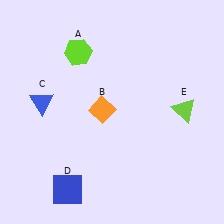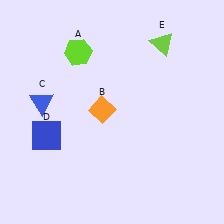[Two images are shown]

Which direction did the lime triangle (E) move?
The lime triangle (E) moved up.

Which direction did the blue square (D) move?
The blue square (D) moved up.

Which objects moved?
The objects that moved are: the blue square (D), the lime triangle (E).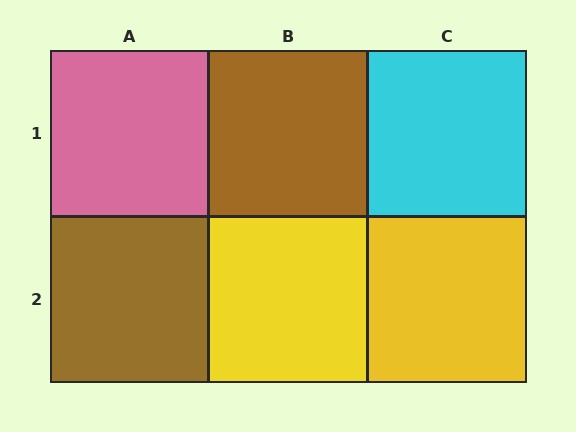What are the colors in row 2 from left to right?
Brown, yellow, yellow.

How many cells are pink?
1 cell is pink.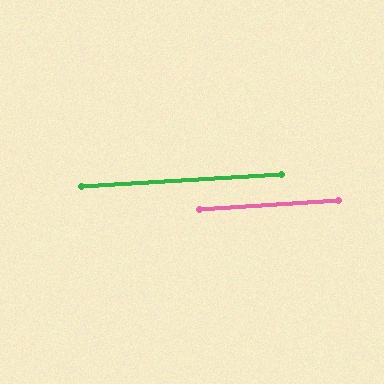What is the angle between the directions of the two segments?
Approximately 0 degrees.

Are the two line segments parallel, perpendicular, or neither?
Parallel — their directions differ by only 0.2°.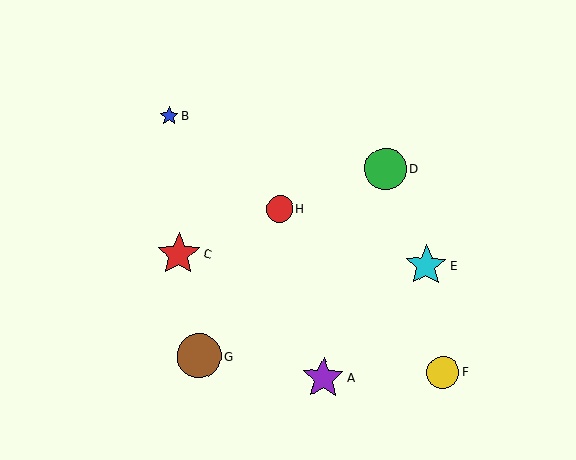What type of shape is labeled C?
Shape C is a red star.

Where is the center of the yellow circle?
The center of the yellow circle is at (443, 372).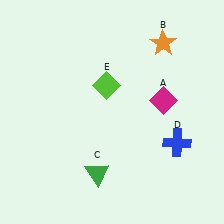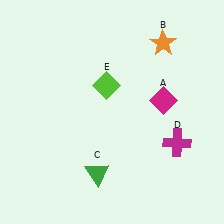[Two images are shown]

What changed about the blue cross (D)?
In Image 1, D is blue. In Image 2, it changed to magenta.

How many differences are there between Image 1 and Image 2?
There is 1 difference between the two images.